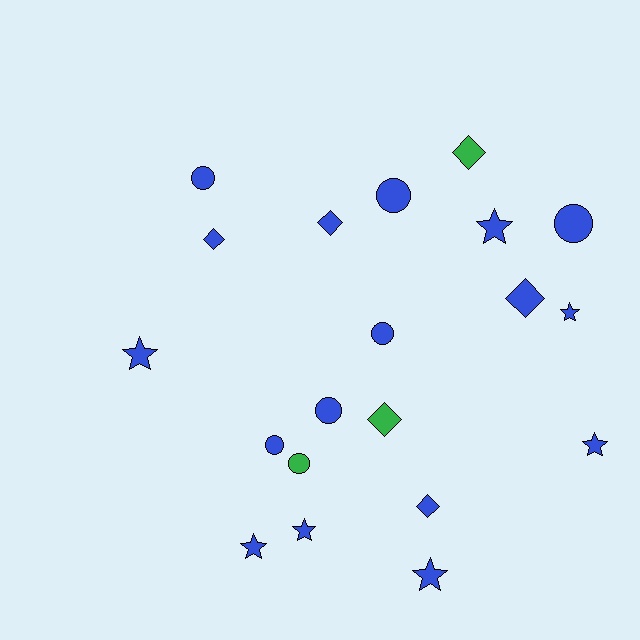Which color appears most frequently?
Blue, with 17 objects.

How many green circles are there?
There is 1 green circle.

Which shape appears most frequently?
Circle, with 7 objects.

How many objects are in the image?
There are 20 objects.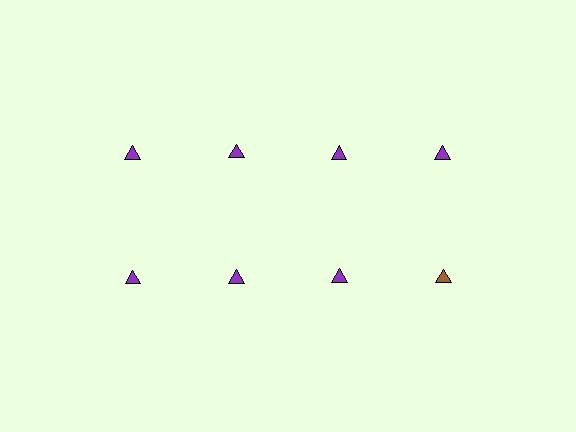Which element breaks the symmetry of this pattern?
The brown triangle in the second row, second from right column breaks the symmetry. All other shapes are purple triangles.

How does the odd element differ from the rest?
It has a different color: brown instead of purple.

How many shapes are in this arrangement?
There are 8 shapes arranged in a grid pattern.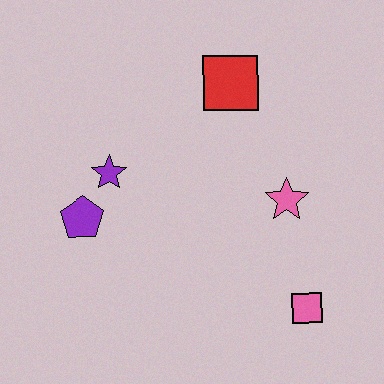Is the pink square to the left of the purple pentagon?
No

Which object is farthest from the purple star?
The pink square is farthest from the purple star.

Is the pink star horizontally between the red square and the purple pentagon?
No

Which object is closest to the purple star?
The purple pentagon is closest to the purple star.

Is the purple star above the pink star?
Yes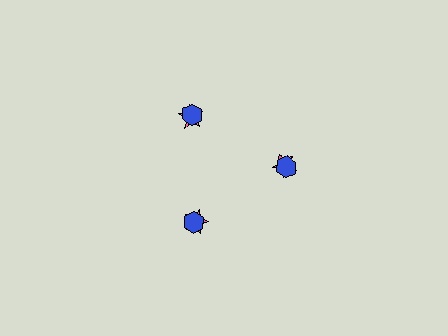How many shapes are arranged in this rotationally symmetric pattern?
There are 6 shapes, arranged in 3 groups of 2.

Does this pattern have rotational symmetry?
Yes, this pattern has 3-fold rotational symmetry. It looks the same after rotating 120 degrees around the center.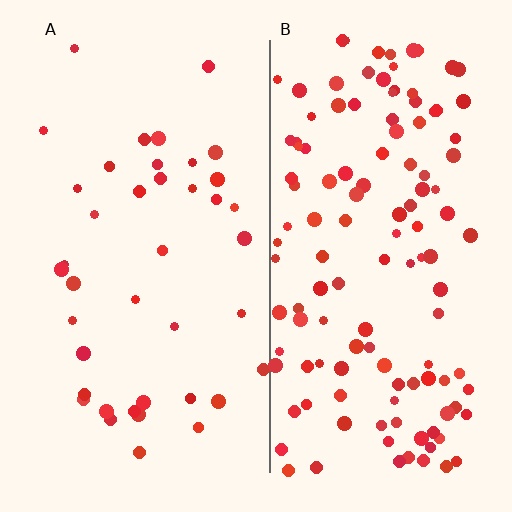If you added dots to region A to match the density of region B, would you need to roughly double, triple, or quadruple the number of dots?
Approximately triple.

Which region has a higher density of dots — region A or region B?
B (the right).